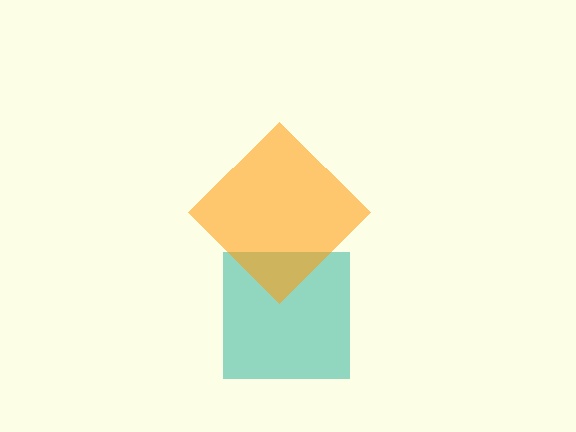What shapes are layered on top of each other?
The layered shapes are: a teal square, an orange diamond.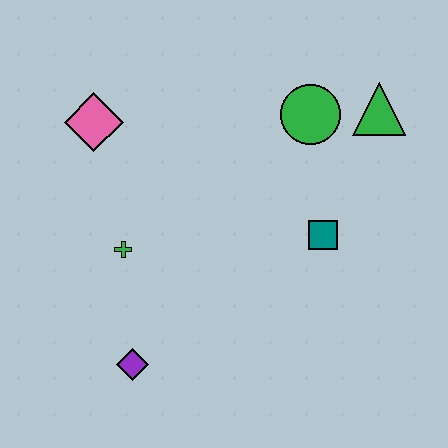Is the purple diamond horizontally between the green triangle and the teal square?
No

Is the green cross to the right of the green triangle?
No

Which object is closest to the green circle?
The green triangle is closest to the green circle.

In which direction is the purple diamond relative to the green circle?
The purple diamond is below the green circle.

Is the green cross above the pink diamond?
No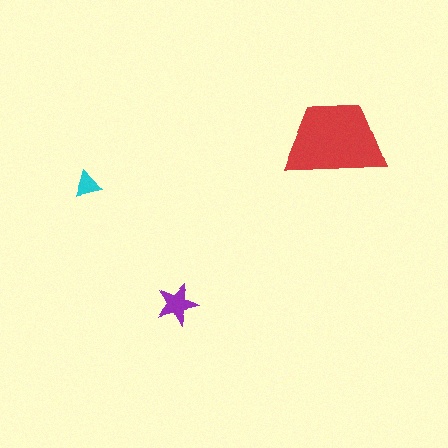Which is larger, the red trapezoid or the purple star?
The red trapezoid.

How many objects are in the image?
There are 3 objects in the image.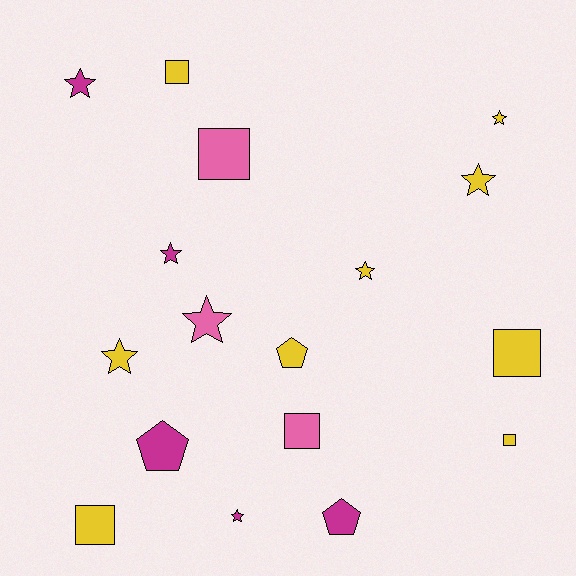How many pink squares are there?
There are 2 pink squares.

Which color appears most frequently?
Yellow, with 9 objects.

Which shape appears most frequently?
Star, with 8 objects.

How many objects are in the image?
There are 17 objects.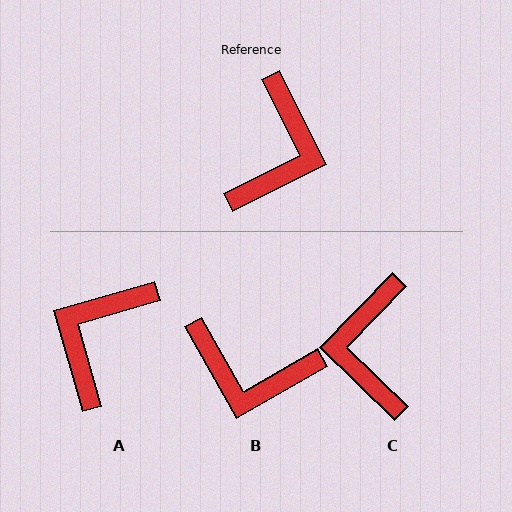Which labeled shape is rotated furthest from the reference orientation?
A, about 170 degrees away.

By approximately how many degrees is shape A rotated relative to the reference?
Approximately 170 degrees counter-clockwise.